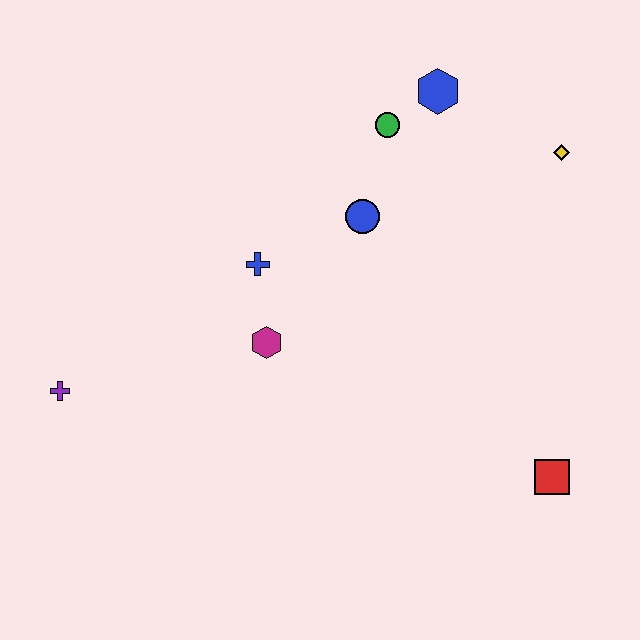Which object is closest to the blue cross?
The magenta hexagon is closest to the blue cross.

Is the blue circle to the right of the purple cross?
Yes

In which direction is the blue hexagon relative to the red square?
The blue hexagon is above the red square.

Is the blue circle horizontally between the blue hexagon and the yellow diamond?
No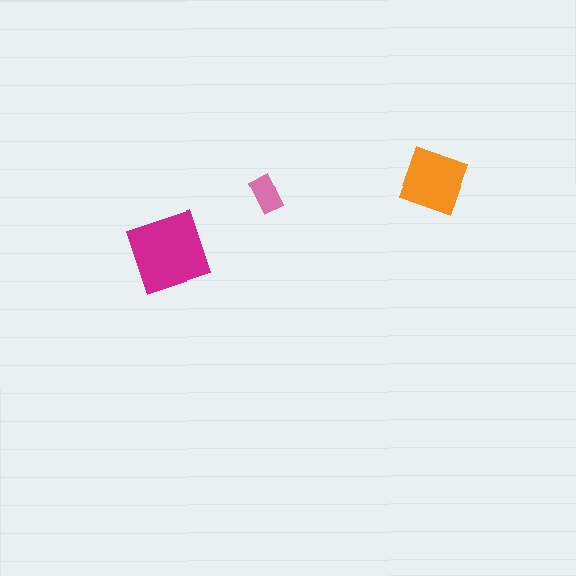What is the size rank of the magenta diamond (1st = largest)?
1st.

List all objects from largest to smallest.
The magenta diamond, the orange square, the pink rectangle.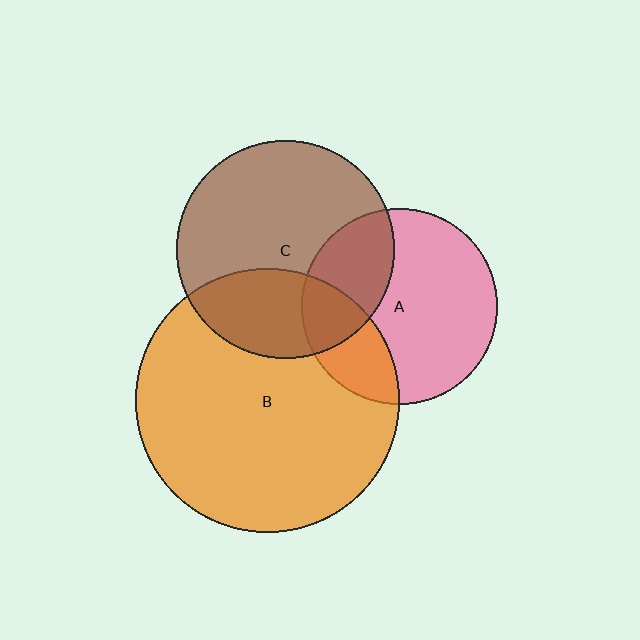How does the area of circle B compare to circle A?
Approximately 1.8 times.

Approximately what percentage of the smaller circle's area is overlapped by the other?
Approximately 30%.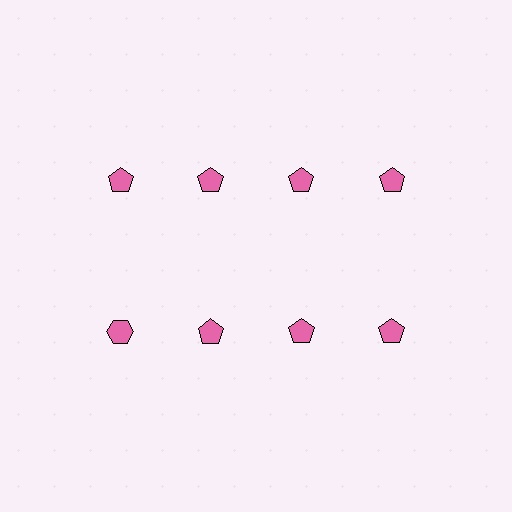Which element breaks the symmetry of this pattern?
The pink hexagon in the second row, leftmost column breaks the symmetry. All other shapes are pink pentagons.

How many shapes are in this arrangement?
There are 8 shapes arranged in a grid pattern.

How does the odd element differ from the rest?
It has a different shape: hexagon instead of pentagon.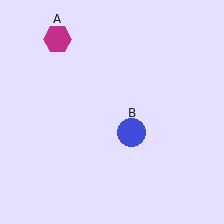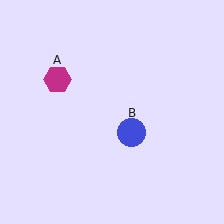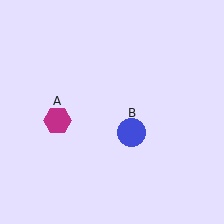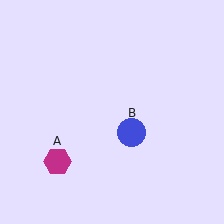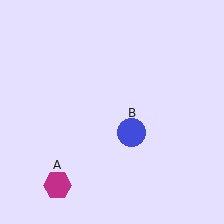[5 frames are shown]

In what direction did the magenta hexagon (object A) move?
The magenta hexagon (object A) moved down.